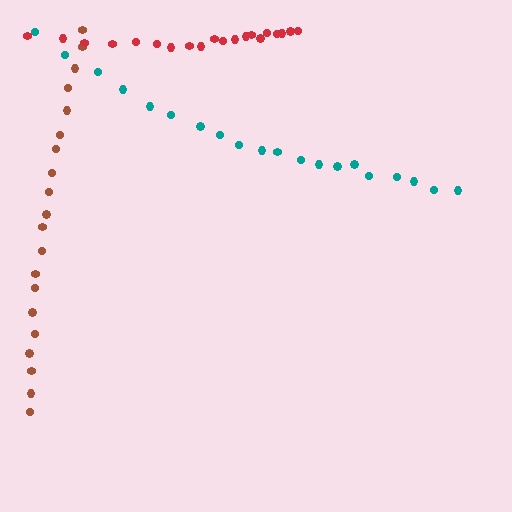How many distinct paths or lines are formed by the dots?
There are 3 distinct paths.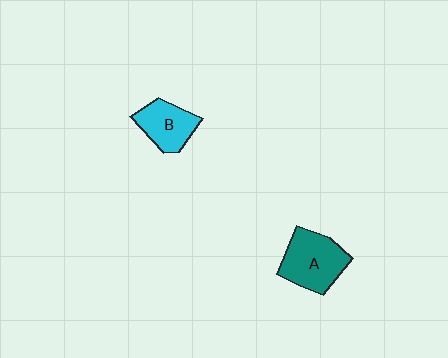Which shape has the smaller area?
Shape B (cyan).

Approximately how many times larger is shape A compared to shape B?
Approximately 1.4 times.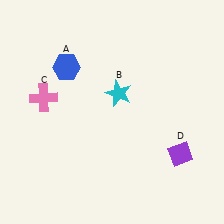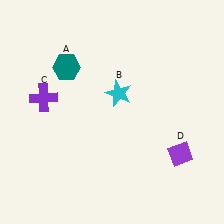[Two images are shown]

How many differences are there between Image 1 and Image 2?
There are 2 differences between the two images.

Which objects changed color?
A changed from blue to teal. C changed from pink to purple.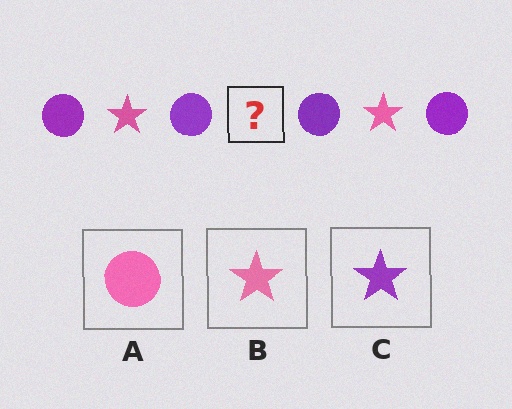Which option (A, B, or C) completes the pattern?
B.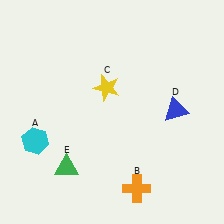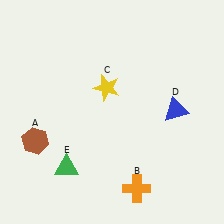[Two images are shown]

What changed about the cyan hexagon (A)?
In Image 1, A is cyan. In Image 2, it changed to brown.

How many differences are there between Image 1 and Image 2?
There is 1 difference between the two images.